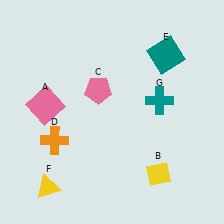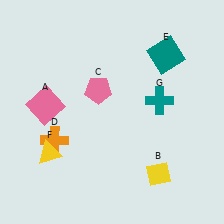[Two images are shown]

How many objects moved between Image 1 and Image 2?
1 object moved between the two images.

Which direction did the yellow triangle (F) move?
The yellow triangle (F) moved up.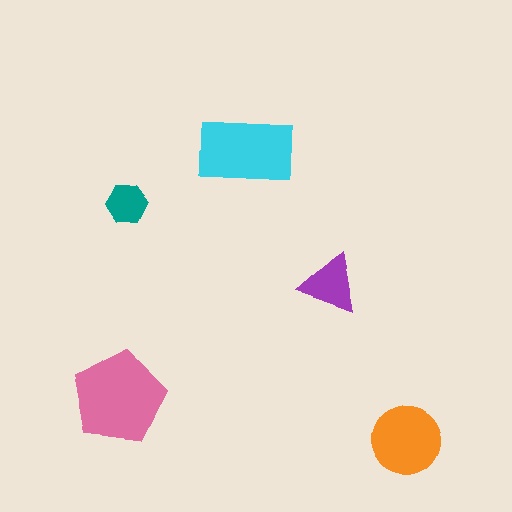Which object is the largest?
The pink pentagon.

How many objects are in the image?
There are 5 objects in the image.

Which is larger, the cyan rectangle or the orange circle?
The cyan rectangle.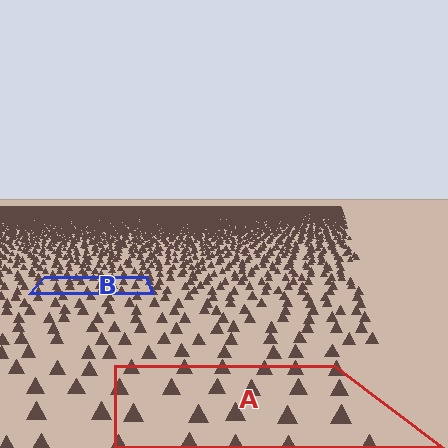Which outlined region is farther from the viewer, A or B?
Region B is farther from the viewer — the texture elements inside it appear smaller and more densely packed.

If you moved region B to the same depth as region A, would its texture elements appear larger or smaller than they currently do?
They would appear larger. At a closer depth, the same texture elements are projected at a bigger on-screen size.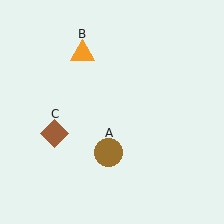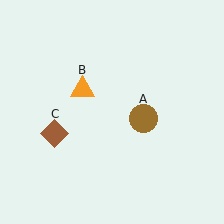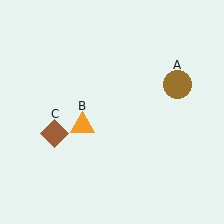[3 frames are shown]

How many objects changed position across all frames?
2 objects changed position: brown circle (object A), orange triangle (object B).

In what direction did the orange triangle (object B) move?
The orange triangle (object B) moved down.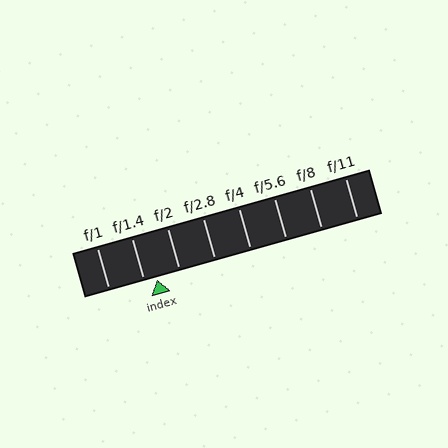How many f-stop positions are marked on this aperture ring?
There are 8 f-stop positions marked.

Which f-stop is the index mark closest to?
The index mark is closest to f/1.4.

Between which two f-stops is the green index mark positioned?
The index mark is between f/1.4 and f/2.